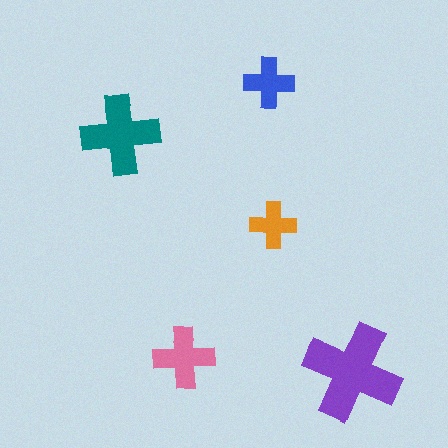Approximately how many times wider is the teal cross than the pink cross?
About 1.5 times wider.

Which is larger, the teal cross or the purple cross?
The purple one.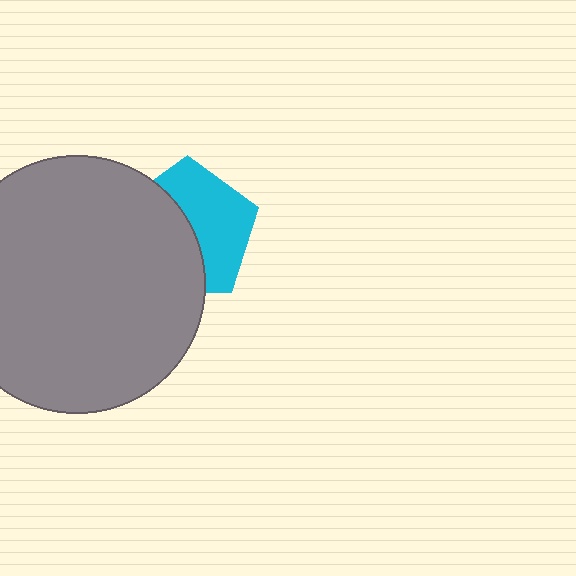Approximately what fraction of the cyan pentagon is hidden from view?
Roughly 50% of the cyan pentagon is hidden behind the gray circle.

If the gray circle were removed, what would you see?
You would see the complete cyan pentagon.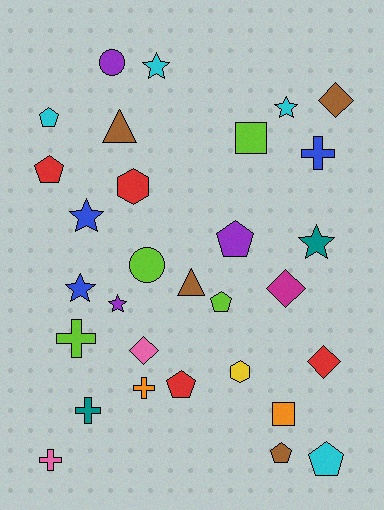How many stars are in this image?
There are 6 stars.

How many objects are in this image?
There are 30 objects.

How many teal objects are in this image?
There are 2 teal objects.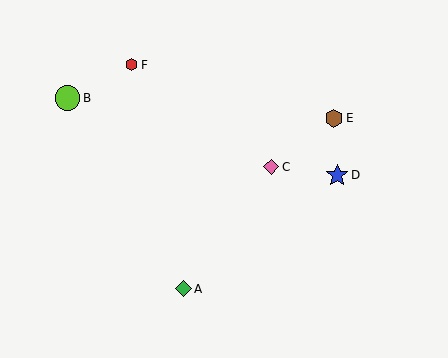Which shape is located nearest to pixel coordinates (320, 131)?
The brown hexagon (labeled E) at (334, 118) is nearest to that location.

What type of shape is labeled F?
Shape F is a red hexagon.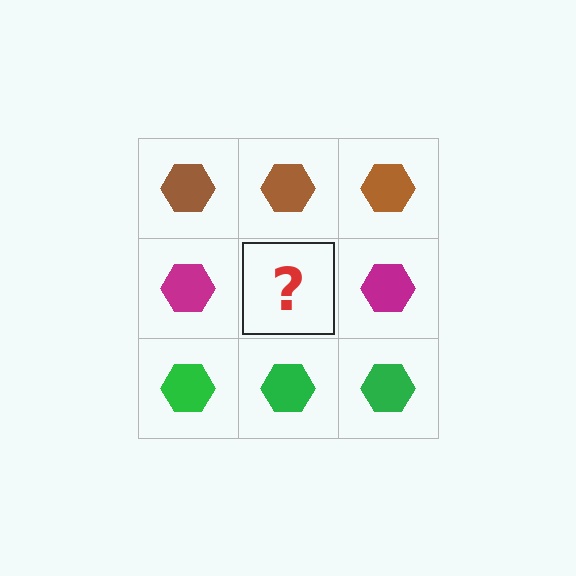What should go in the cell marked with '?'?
The missing cell should contain a magenta hexagon.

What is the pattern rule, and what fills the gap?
The rule is that each row has a consistent color. The gap should be filled with a magenta hexagon.